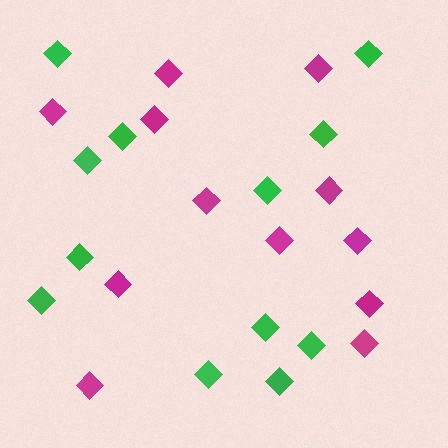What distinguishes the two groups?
There are 2 groups: one group of magenta diamonds (12) and one group of green diamonds (12).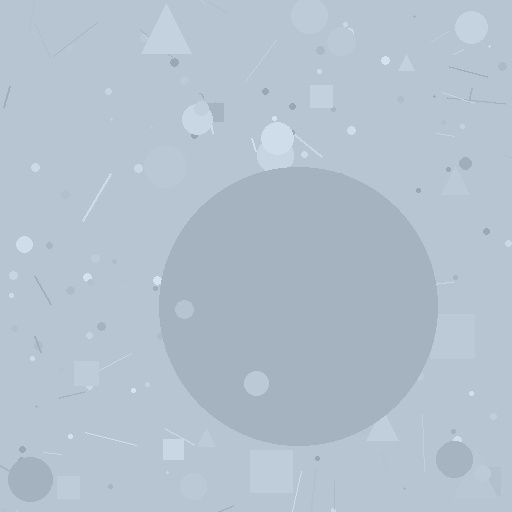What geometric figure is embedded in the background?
A circle is embedded in the background.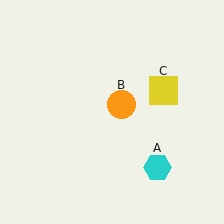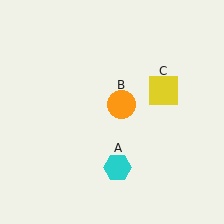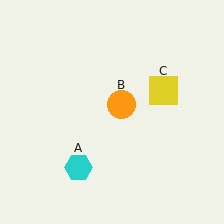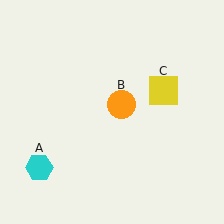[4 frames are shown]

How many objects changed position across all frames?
1 object changed position: cyan hexagon (object A).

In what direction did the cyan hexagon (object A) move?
The cyan hexagon (object A) moved left.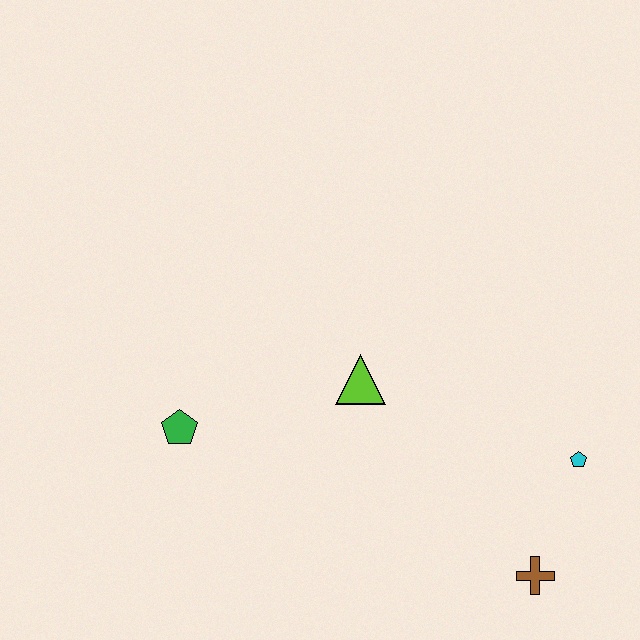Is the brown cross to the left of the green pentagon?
No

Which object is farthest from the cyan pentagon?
The green pentagon is farthest from the cyan pentagon.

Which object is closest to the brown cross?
The cyan pentagon is closest to the brown cross.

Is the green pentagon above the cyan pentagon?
Yes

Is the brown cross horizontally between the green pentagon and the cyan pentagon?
Yes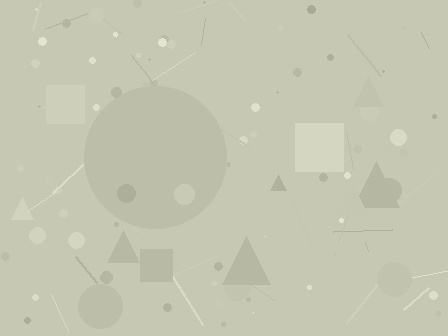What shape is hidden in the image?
A circle is hidden in the image.